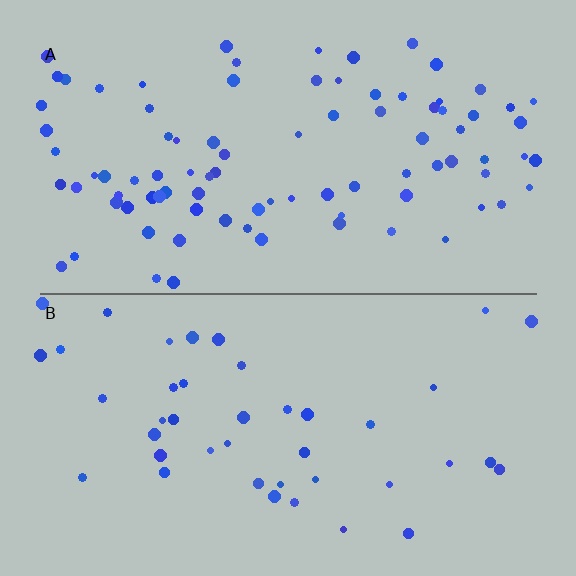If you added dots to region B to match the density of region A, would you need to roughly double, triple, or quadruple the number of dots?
Approximately double.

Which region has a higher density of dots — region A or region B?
A (the top).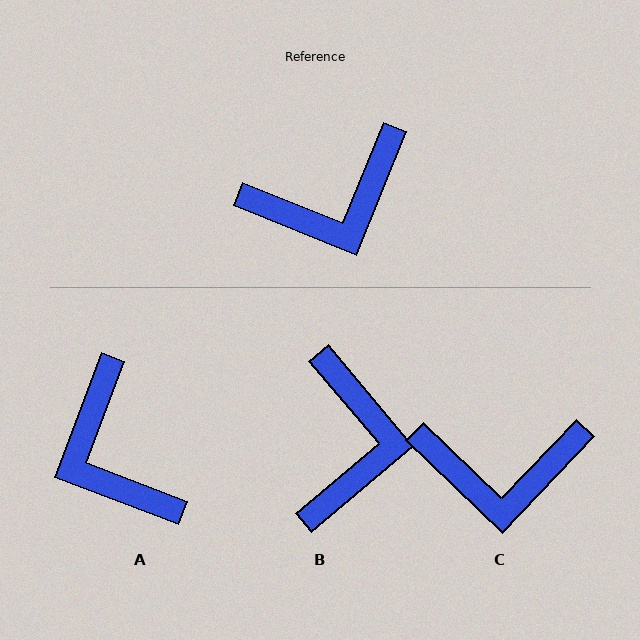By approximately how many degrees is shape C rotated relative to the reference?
Approximately 22 degrees clockwise.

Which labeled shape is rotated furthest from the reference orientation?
A, about 89 degrees away.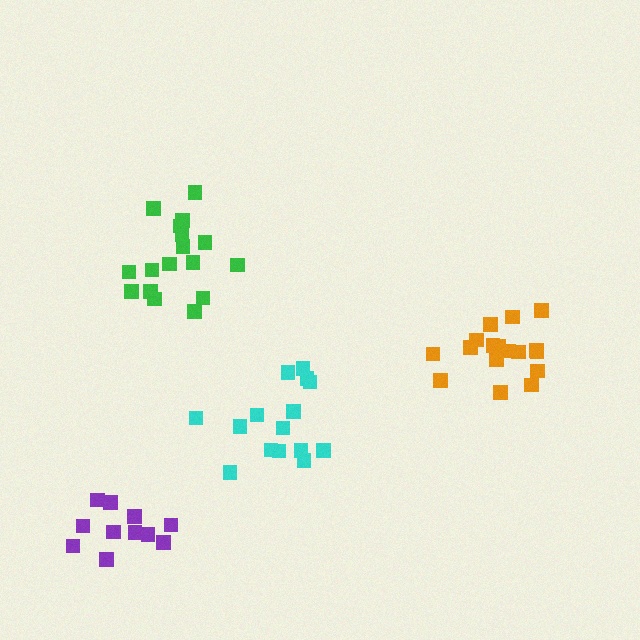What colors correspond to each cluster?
The clusters are colored: purple, cyan, orange, green.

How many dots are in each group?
Group 1: 11 dots, Group 2: 15 dots, Group 3: 17 dots, Group 4: 17 dots (60 total).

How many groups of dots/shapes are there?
There are 4 groups.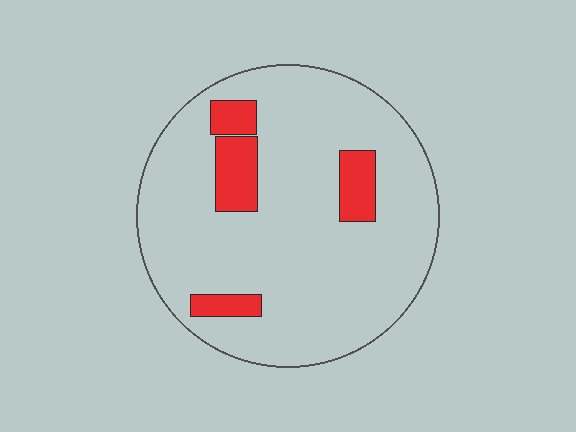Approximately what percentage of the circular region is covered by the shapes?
Approximately 15%.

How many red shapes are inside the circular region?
4.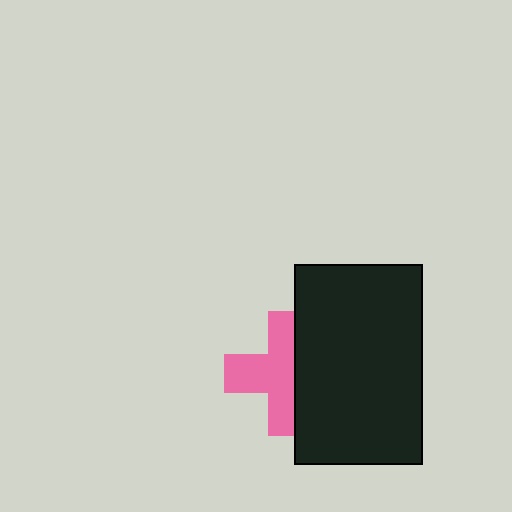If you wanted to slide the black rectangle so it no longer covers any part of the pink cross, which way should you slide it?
Slide it right — that is the most direct way to separate the two shapes.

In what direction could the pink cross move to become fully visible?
The pink cross could move left. That would shift it out from behind the black rectangle entirely.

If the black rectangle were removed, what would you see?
You would see the complete pink cross.